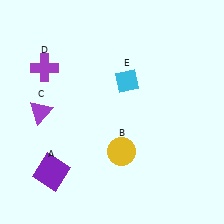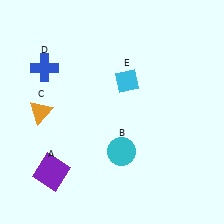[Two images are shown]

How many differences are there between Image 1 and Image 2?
There are 3 differences between the two images.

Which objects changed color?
B changed from yellow to cyan. C changed from purple to orange. D changed from purple to blue.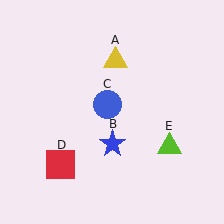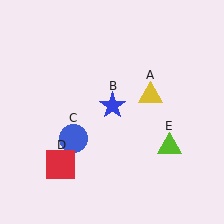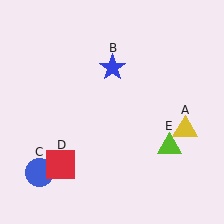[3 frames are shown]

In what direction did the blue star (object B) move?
The blue star (object B) moved up.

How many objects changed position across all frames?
3 objects changed position: yellow triangle (object A), blue star (object B), blue circle (object C).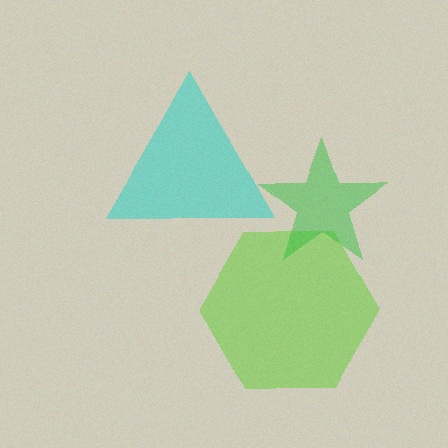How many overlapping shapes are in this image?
There are 3 overlapping shapes in the image.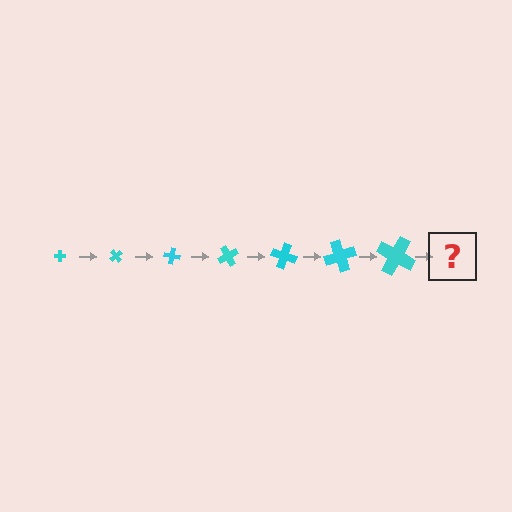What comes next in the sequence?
The next element should be a cross, larger than the previous one and rotated 350 degrees from the start.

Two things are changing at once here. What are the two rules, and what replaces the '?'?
The two rules are that the cross grows larger each step and it rotates 50 degrees each step. The '?' should be a cross, larger than the previous one and rotated 350 degrees from the start.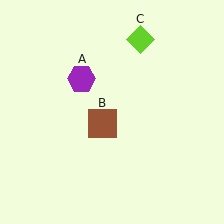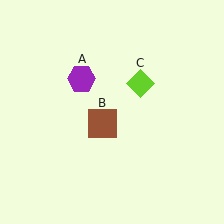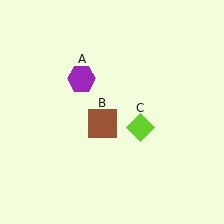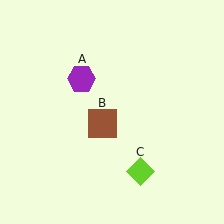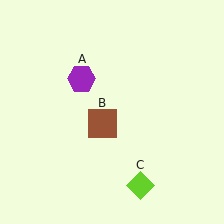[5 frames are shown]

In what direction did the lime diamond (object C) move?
The lime diamond (object C) moved down.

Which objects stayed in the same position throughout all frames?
Purple hexagon (object A) and brown square (object B) remained stationary.